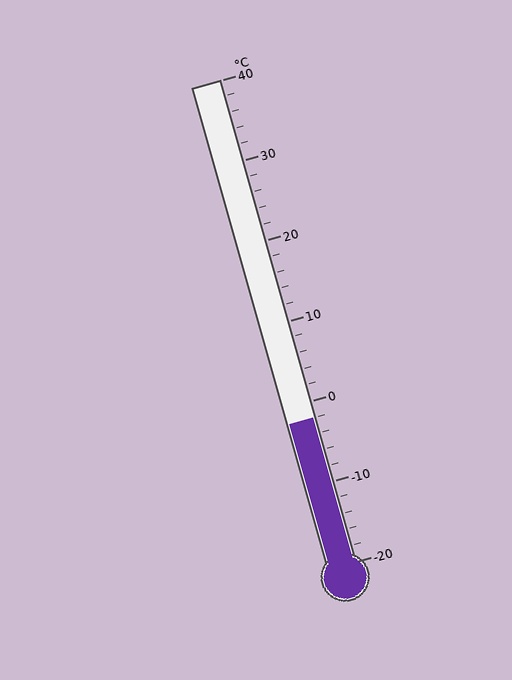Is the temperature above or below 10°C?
The temperature is below 10°C.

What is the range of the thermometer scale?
The thermometer scale ranges from -20°C to 40°C.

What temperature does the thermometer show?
The thermometer shows approximately -2°C.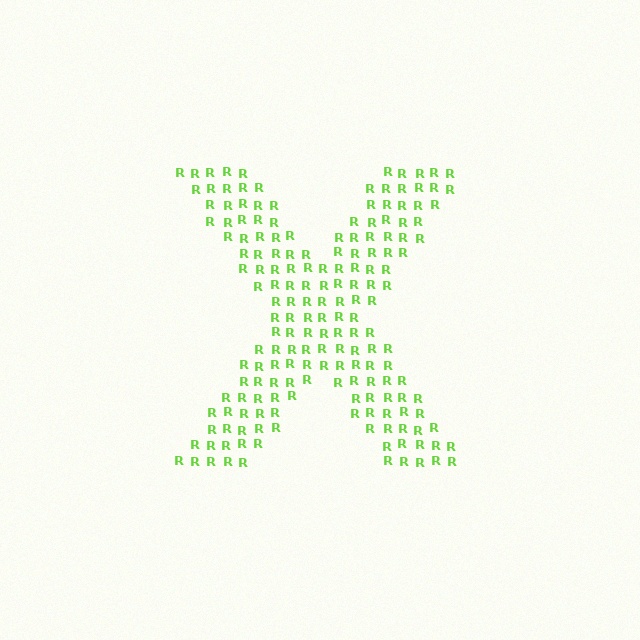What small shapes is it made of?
It is made of small letter R's.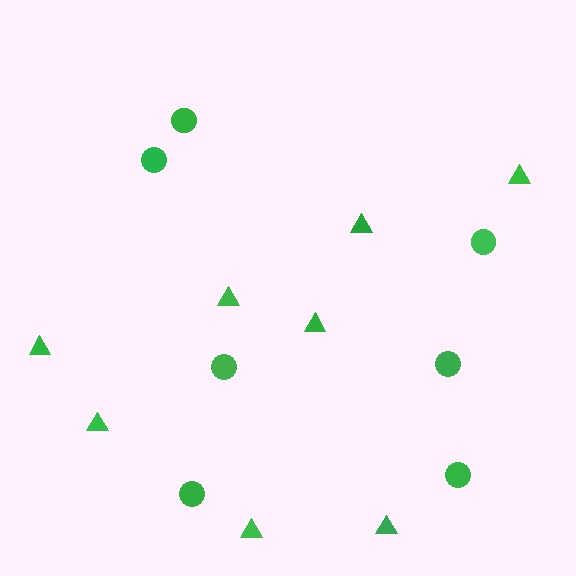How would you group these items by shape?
There are 2 groups: one group of triangles (8) and one group of circles (7).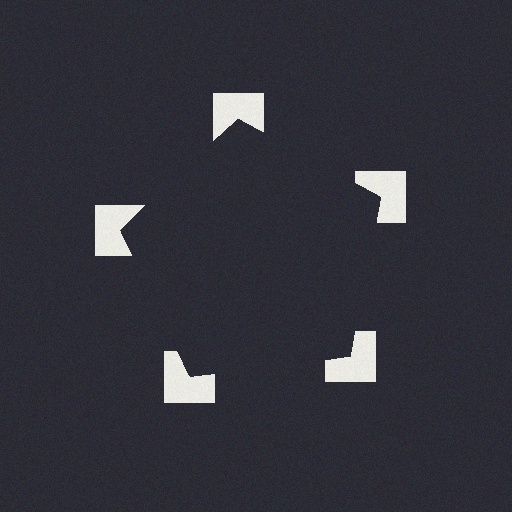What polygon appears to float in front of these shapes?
An illusory pentagon — its edges are inferred from the aligned wedge cuts in the notched squares, not physically drawn.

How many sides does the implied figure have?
5 sides.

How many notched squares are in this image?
There are 5 — one at each vertex of the illusory pentagon.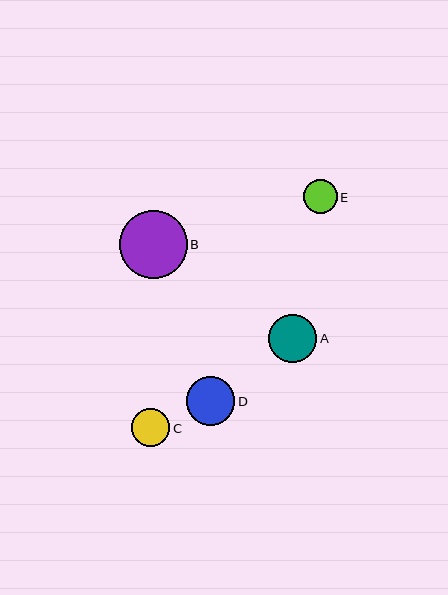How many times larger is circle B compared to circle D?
Circle B is approximately 1.4 times the size of circle D.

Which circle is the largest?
Circle B is the largest with a size of approximately 68 pixels.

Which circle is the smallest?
Circle E is the smallest with a size of approximately 34 pixels.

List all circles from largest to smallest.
From largest to smallest: B, D, A, C, E.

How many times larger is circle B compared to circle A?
Circle B is approximately 1.4 times the size of circle A.